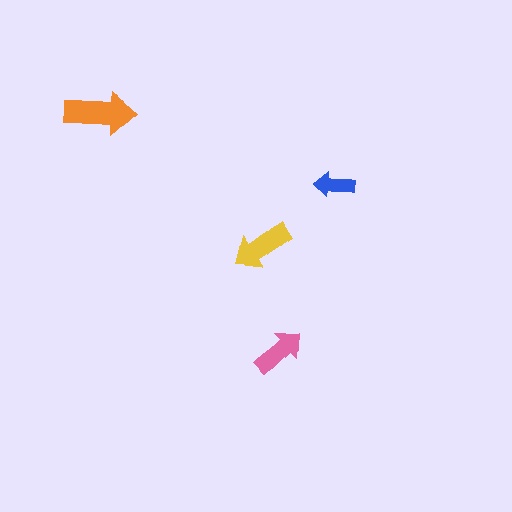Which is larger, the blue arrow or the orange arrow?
The orange one.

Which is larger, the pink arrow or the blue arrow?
The pink one.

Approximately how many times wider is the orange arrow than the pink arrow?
About 1.5 times wider.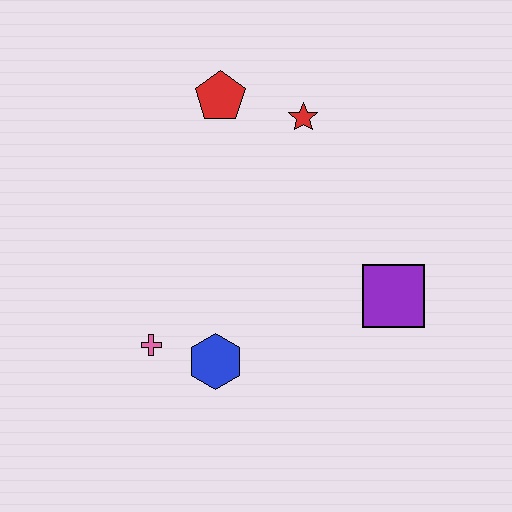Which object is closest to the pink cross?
The blue hexagon is closest to the pink cross.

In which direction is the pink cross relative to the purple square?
The pink cross is to the left of the purple square.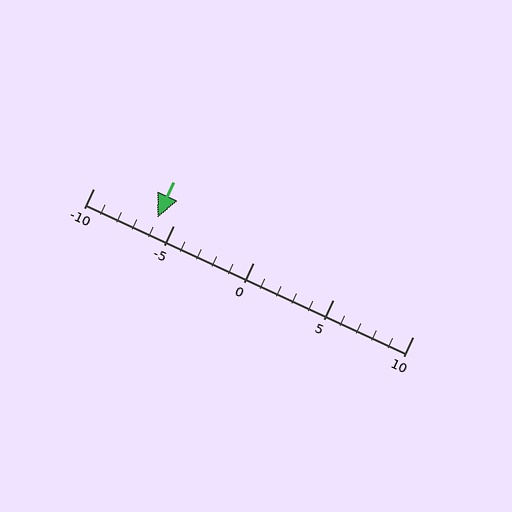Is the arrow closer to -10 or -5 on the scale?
The arrow is closer to -5.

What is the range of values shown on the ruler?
The ruler shows values from -10 to 10.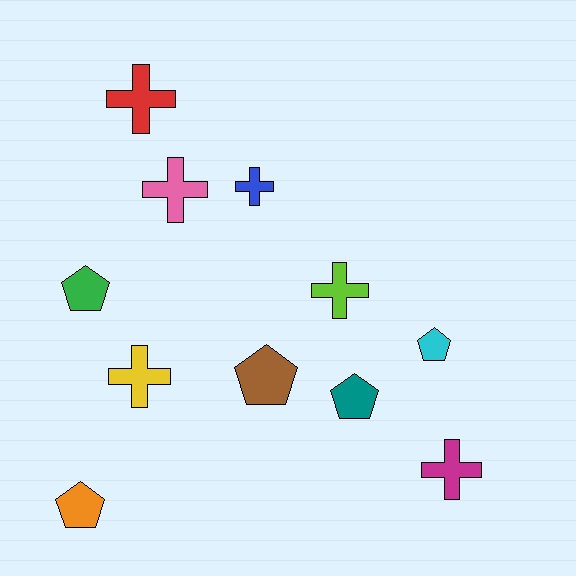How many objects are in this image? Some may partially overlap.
There are 11 objects.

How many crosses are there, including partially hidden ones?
There are 6 crosses.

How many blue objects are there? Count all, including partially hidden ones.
There is 1 blue object.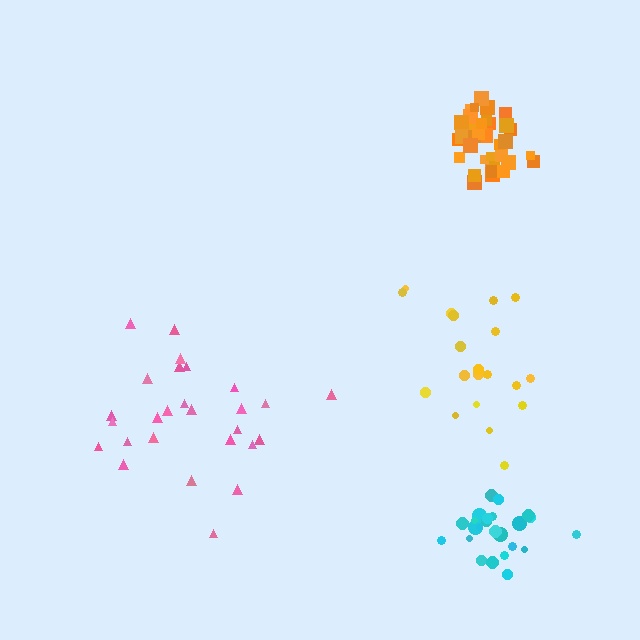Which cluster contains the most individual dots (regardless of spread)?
Orange (35).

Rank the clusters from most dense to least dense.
orange, cyan, pink, yellow.